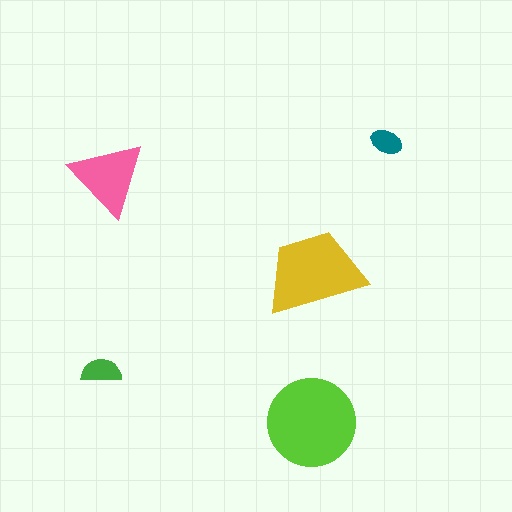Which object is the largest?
The lime circle.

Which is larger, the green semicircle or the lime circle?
The lime circle.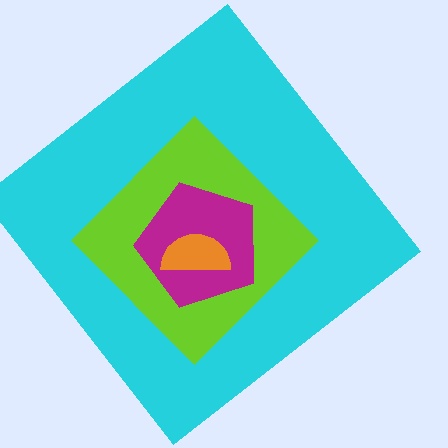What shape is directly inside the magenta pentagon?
The orange semicircle.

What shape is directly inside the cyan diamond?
The lime diamond.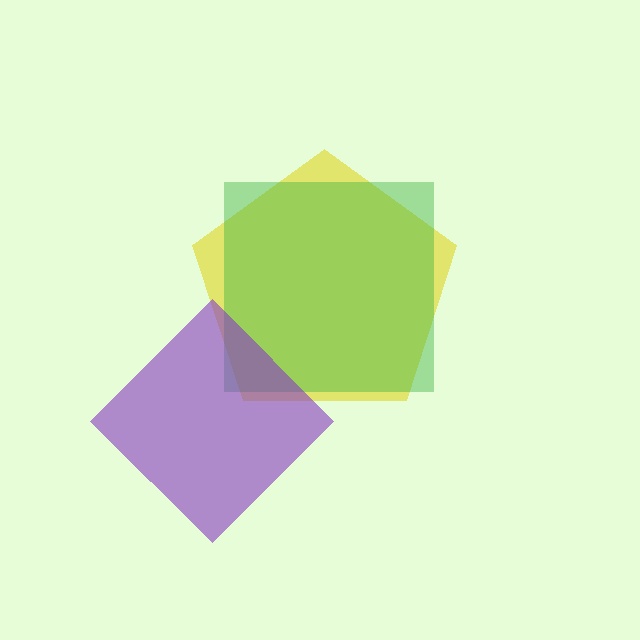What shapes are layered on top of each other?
The layered shapes are: a yellow pentagon, a green square, a purple diamond.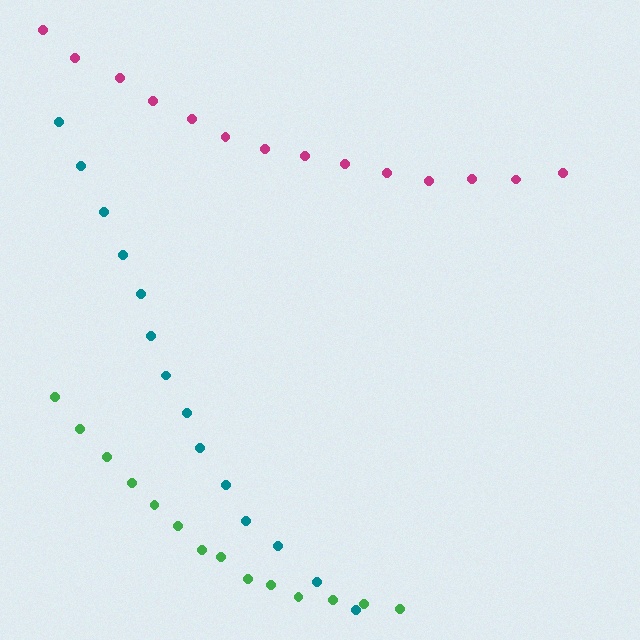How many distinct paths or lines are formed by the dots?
There are 3 distinct paths.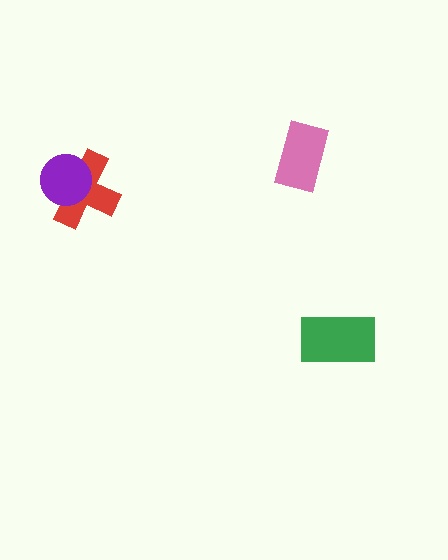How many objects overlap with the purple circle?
1 object overlaps with the purple circle.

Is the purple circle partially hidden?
No, no other shape covers it.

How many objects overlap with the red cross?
1 object overlaps with the red cross.